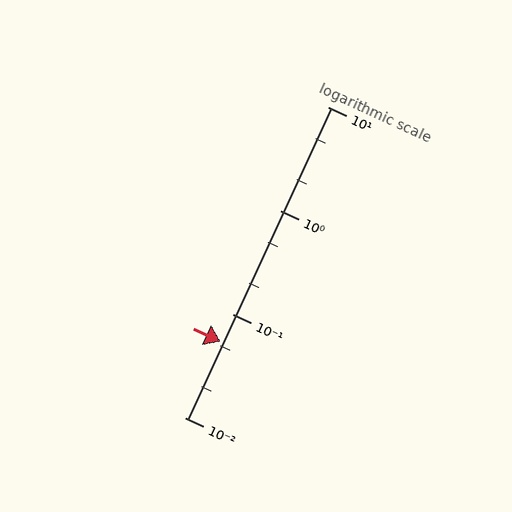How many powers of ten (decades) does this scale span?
The scale spans 3 decades, from 0.01 to 10.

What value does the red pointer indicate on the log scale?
The pointer indicates approximately 0.054.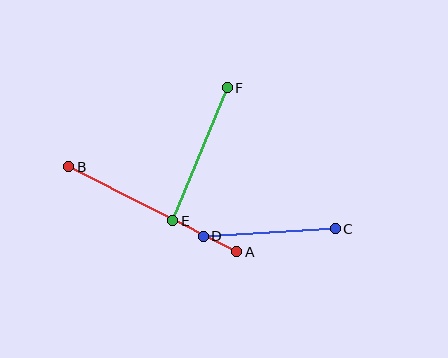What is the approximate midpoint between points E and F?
The midpoint is at approximately (200, 154) pixels.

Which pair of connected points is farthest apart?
Points A and B are farthest apart.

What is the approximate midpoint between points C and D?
The midpoint is at approximately (269, 233) pixels.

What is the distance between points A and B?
The distance is approximately 188 pixels.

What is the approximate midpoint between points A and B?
The midpoint is at approximately (153, 209) pixels.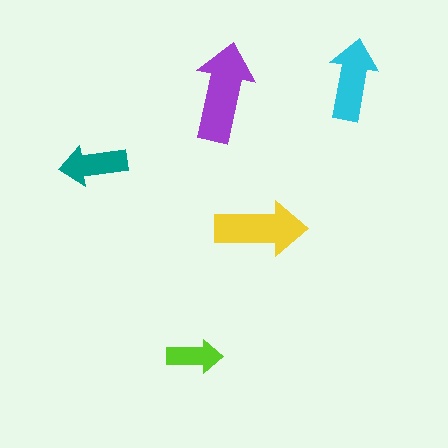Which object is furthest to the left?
The teal arrow is leftmost.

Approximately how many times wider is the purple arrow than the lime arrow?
About 2 times wider.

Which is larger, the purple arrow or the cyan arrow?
The purple one.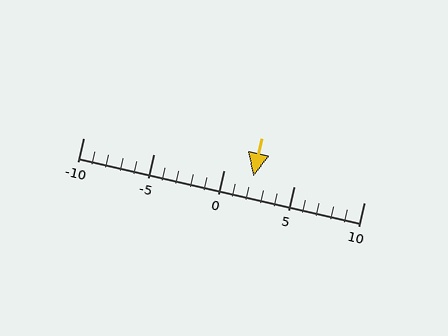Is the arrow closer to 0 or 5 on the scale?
The arrow is closer to 0.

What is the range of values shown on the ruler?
The ruler shows values from -10 to 10.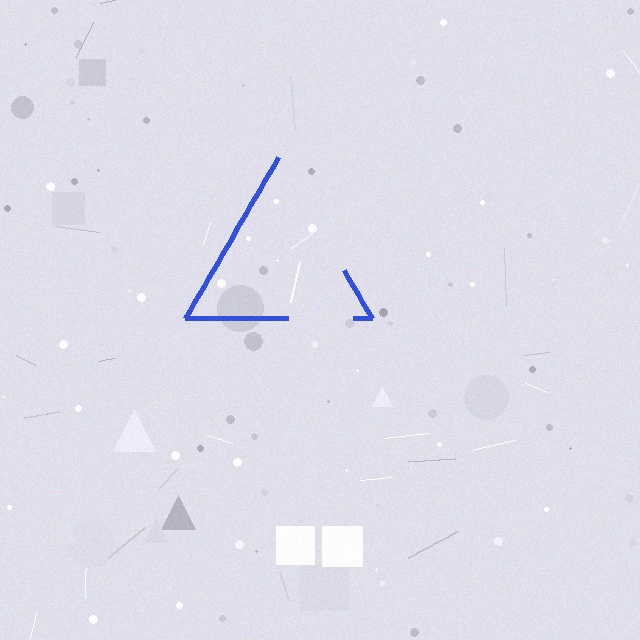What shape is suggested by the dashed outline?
The dashed outline suggests a triangle.